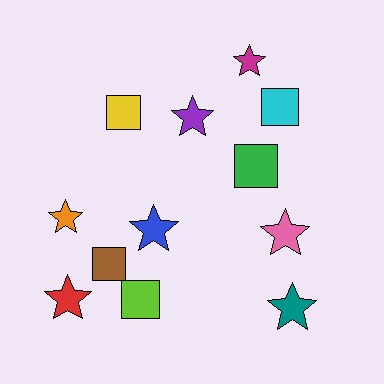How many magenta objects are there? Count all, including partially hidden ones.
There is 1 magenta object.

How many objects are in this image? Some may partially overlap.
There are 12 objects.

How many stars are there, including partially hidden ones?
There are 7 stars.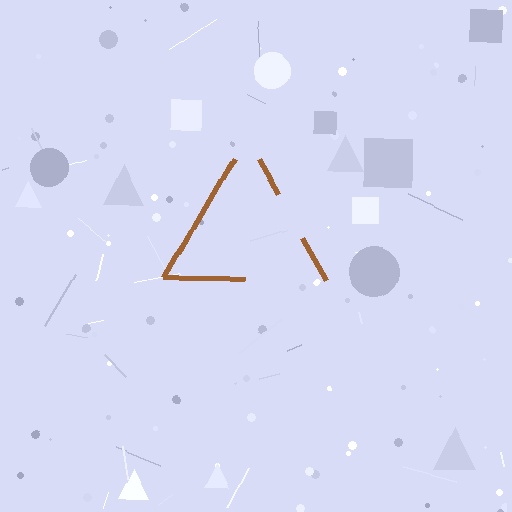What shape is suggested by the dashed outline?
The dashed outline suggests a triangle.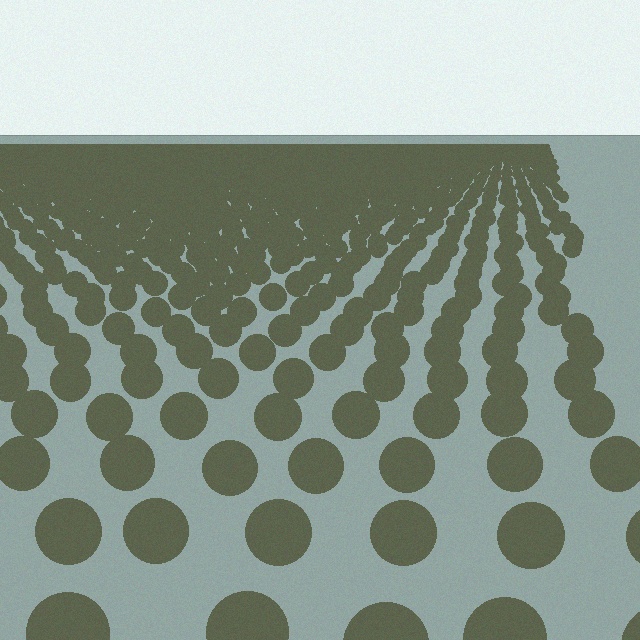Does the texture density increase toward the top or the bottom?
Density increases toward the top.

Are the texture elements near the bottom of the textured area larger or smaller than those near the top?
Larger. Near the bottom, elements are closer to the viewer and appear at a bigger on-screen size.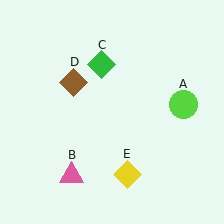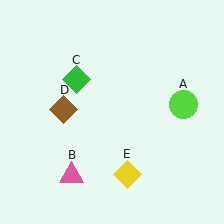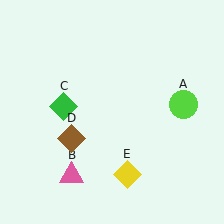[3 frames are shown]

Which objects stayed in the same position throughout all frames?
Lime circle (object A) and pink triangle (object B) and yellow diamond (object E) remained stationary.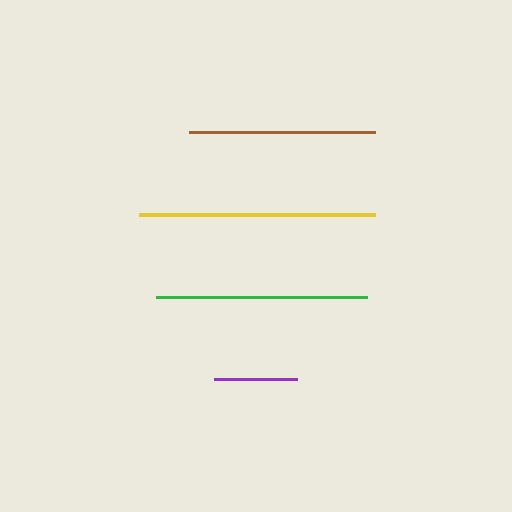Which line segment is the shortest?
The purple line is the shortest at approximately 83 pixels.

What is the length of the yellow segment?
The yellow segment is approximately 236 pixels long.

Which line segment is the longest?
The yellow line is the longest at approximately 236 pixels.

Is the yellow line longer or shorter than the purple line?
The yellow line is longer than the purple line.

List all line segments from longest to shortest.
From longest to shortest: yellow, green, brown, purple.